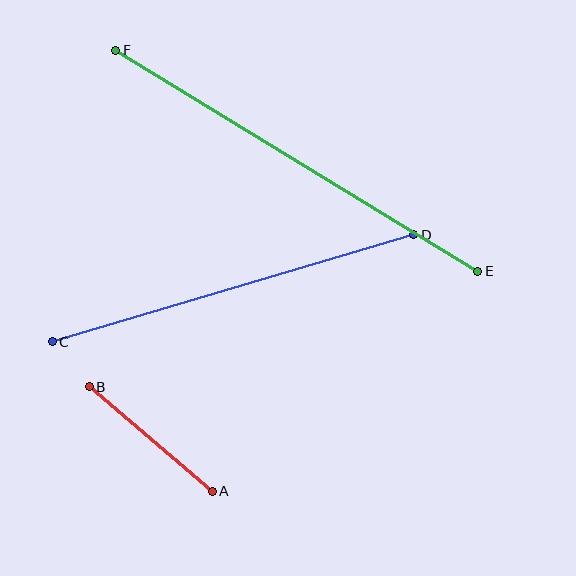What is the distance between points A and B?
The distance is approximately 161 pixels.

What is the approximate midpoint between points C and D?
The midpoint is at approximately (233, 288) pixels.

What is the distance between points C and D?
The distance is approximately 377 pixels.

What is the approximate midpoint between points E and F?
The midpoint is at approximately (297, 161) pixels.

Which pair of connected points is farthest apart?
Points E and F are farthest apart.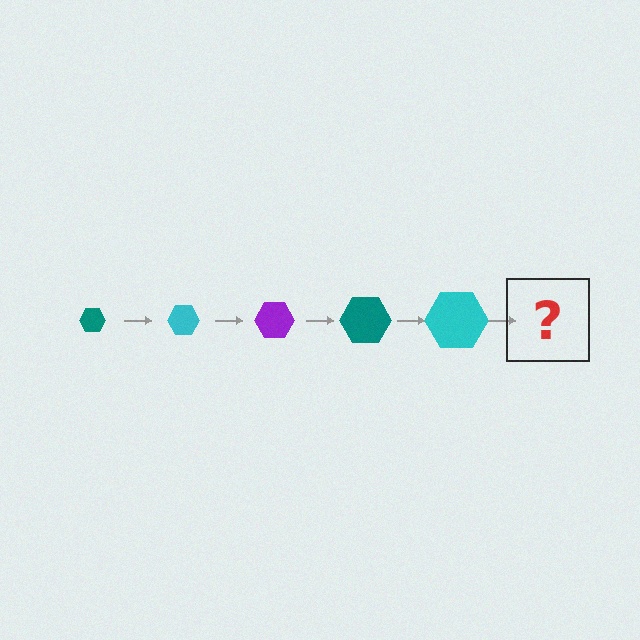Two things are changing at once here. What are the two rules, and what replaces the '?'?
The two rules are that the hexagon grows larger each step and the color cycles through teal, cyan, and purple. The '?' should be a purple hexagon, larger than the previous one.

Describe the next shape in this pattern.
It should be a purple hexagon, larger than the previous one.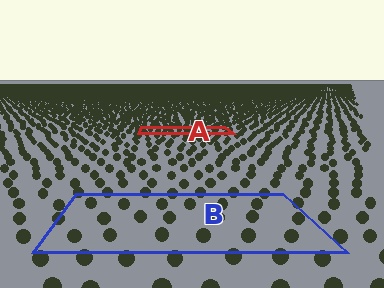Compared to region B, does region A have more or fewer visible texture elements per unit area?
Region A has more texture elements per unit area — they are packed more densely because it is farther away.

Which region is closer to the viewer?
Region B is closer. The texture elements there are larger and more spread out.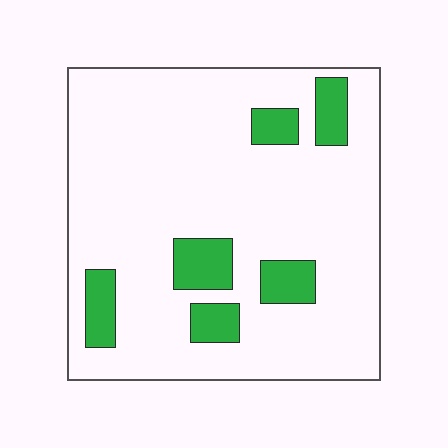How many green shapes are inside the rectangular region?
6.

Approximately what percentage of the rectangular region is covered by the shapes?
Approximately 15%.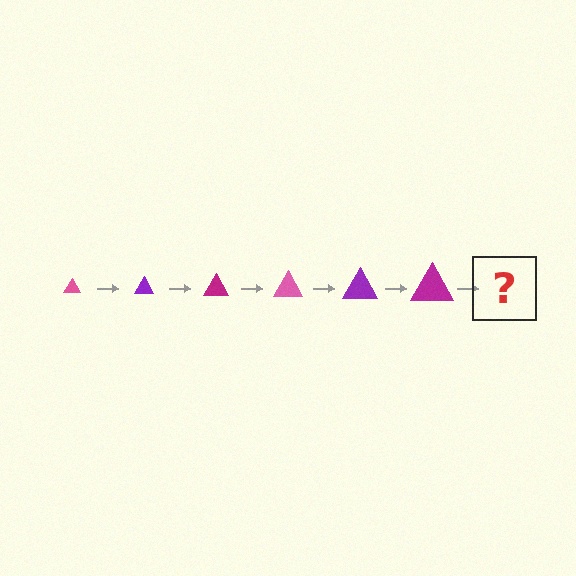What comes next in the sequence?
The next element should be a pink triangle, larger than the previous one.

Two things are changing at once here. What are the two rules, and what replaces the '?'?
The two rules are that the triangle grows larger each step and the color cycles through pink, purple, and magenta. The '?' should be a pink triangle, larger than the previous one.